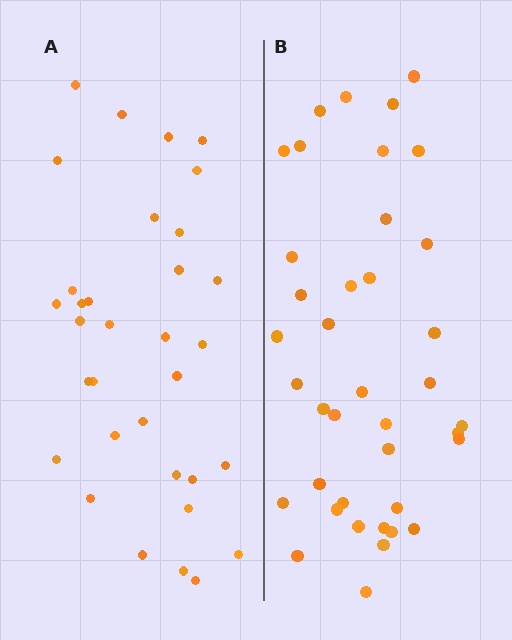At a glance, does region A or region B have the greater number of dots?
Region B (the right region) has more dots.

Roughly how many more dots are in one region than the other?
Region B has about 6 more dots than region A.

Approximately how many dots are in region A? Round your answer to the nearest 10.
About 30 dots. (The exact count is 33, which rounds to 30.)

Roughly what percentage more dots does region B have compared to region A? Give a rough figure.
About 20% more.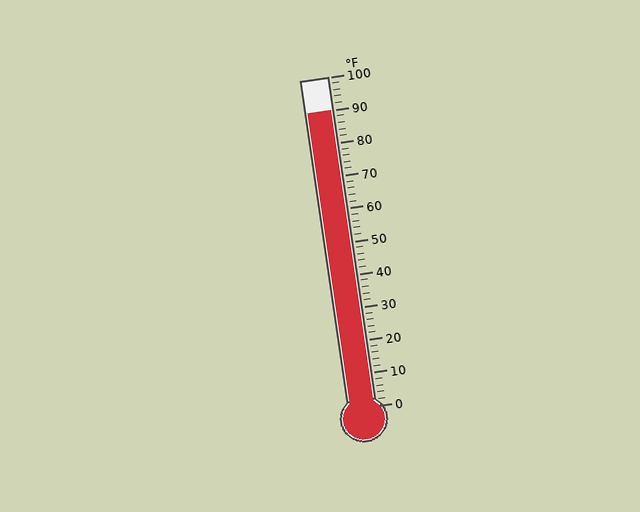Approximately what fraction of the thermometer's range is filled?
The thermometer is filled to approximately 90% of its range.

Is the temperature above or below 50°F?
The temperature is above 50°F.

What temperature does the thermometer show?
The thermometer shows approximately 90°F.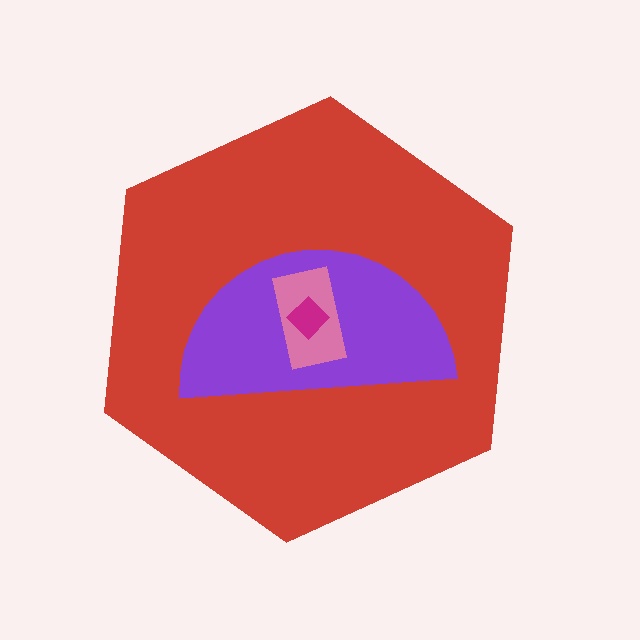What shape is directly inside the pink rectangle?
The magenta diamond.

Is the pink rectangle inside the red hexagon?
Yes.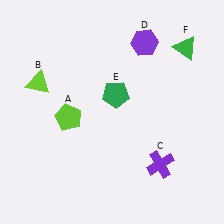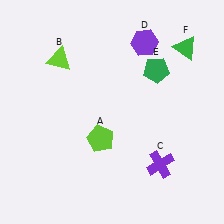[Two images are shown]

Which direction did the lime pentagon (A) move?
The lime pentagon (A) moved right.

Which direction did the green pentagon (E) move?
The green pentagon (E) moved right.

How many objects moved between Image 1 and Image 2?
3 objects moved between the two images.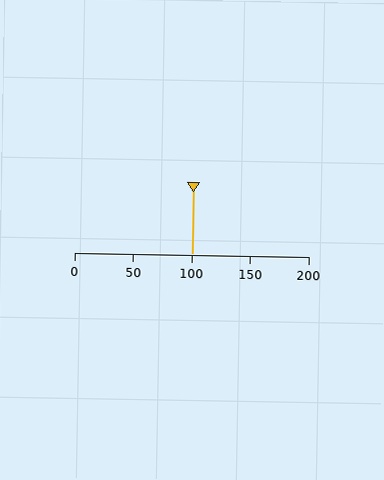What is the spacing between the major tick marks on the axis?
The major ticks are spaced 50 apart.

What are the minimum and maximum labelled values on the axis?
The axis runs from 0 to 200.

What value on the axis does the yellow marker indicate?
The marker indicates approximately 100.